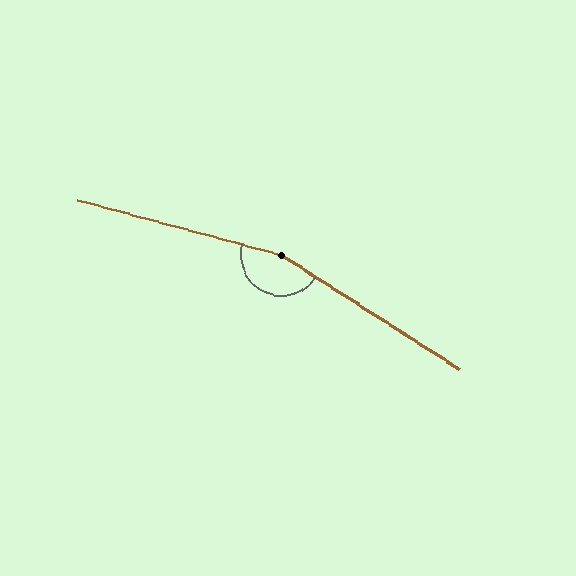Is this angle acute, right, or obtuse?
It is obtuse.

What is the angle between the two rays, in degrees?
Approximately 162 degrees.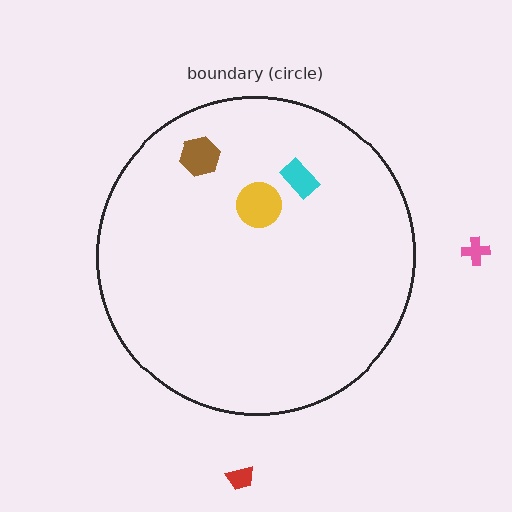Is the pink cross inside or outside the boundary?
Outside.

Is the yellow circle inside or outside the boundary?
Inside.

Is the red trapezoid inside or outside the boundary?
Outside.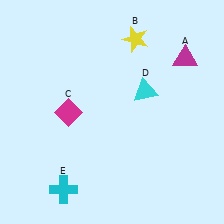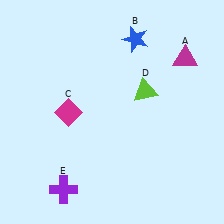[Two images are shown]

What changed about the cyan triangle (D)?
In Image 1, D is cyan. In Image 2, it changed to lime.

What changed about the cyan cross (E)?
In Image 1, E is cyan. In Image 2, it changed to purple.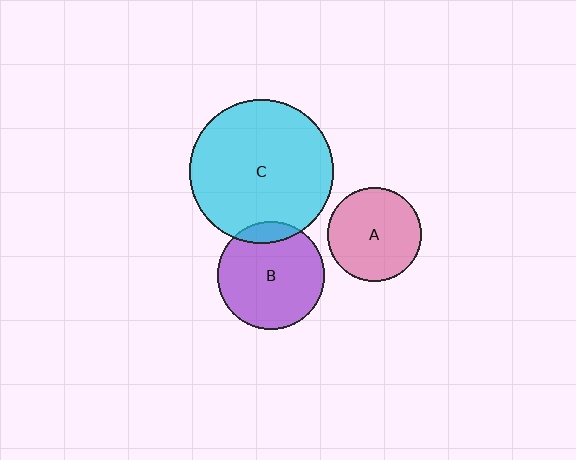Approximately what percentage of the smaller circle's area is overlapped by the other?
Approximately 10%.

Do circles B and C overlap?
Yes.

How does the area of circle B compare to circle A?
Approximately 1.3 times.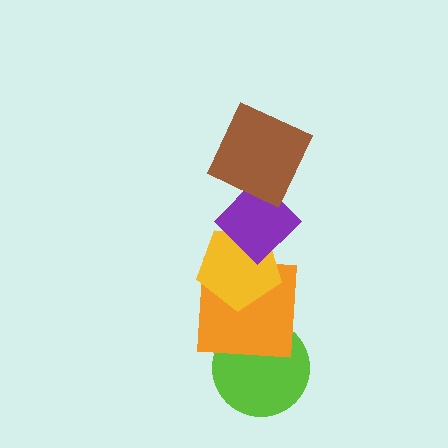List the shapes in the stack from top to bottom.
From top to bottom: the brown square, the purple diamond, the yellow pentagon, the orange square, the lime circle.